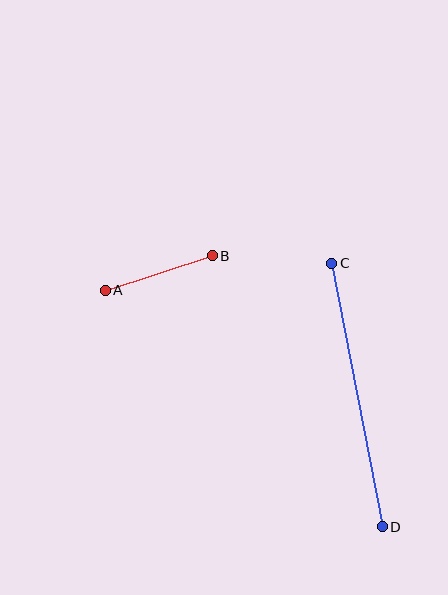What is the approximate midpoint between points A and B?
The midpoint is at approximately (159, 273) pixels.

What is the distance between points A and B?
The distance is approximately 112 pixels.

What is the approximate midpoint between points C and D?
The midpoint is at approximately (357, 395) pixels.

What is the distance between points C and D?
The distance is approximately 268 pixels.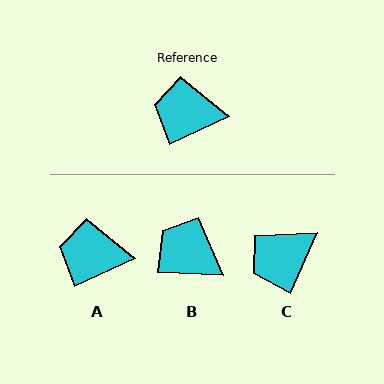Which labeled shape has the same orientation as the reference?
A.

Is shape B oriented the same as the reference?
No, it is off by about 27 degrees.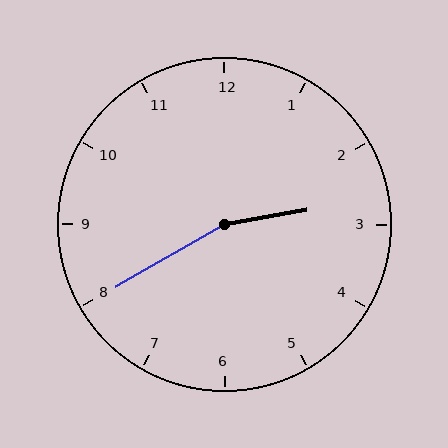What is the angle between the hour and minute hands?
Approximately 160 degrees.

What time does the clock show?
2:40.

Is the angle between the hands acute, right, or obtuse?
It is obtuse.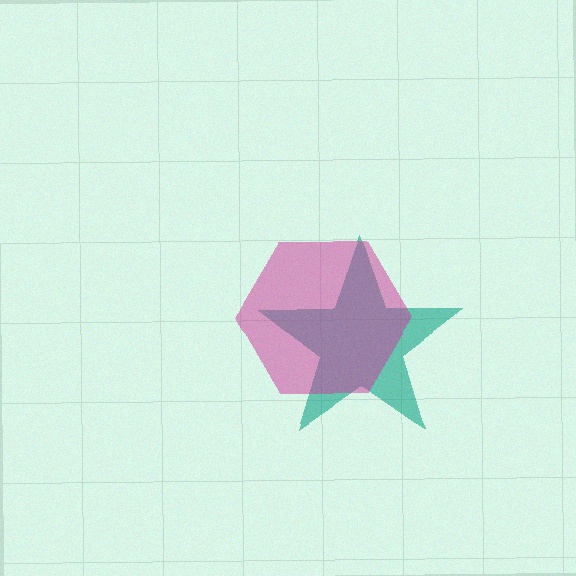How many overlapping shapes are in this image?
There are 2 overlapping shapes in the image.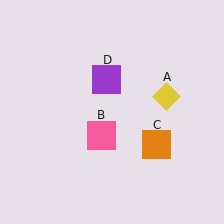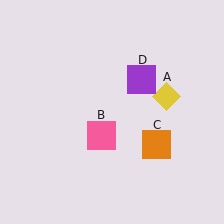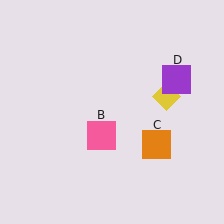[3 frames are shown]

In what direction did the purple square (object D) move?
The purple square (object D) moved right.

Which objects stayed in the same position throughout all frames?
Yellow diamond (object A) and pink square (object B) and orange square (object C) remained stationary.